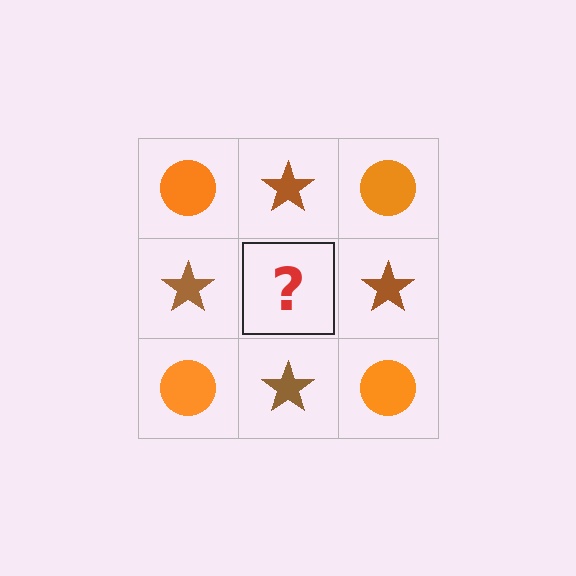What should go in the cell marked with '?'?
The missing cell should contain an orange circle.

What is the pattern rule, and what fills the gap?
The rule is that it alternates orange circle and brown star in a checkerboard pattern. The gap should be filled with an orange circle.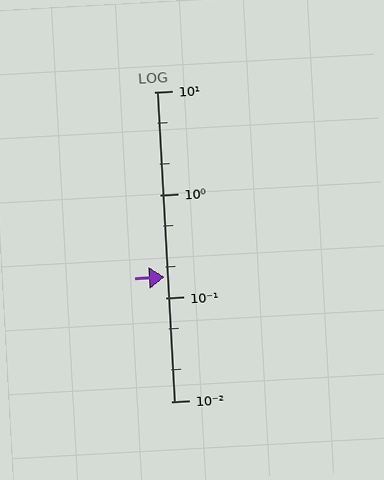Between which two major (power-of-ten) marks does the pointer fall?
The pointer is between 0.1 and 1.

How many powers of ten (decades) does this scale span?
The scale spans 3 decades, from 0.01 to 10.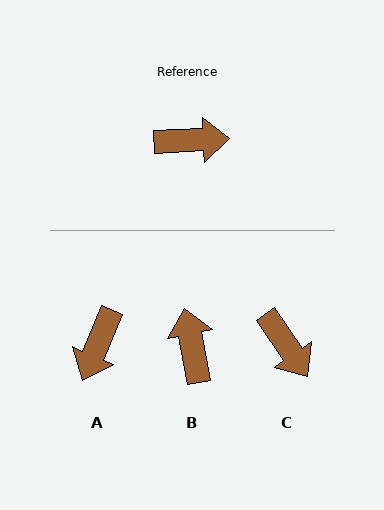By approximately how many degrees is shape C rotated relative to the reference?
Approximately 59 degrees clockwise.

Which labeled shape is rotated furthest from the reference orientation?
A, about 115 degrees away.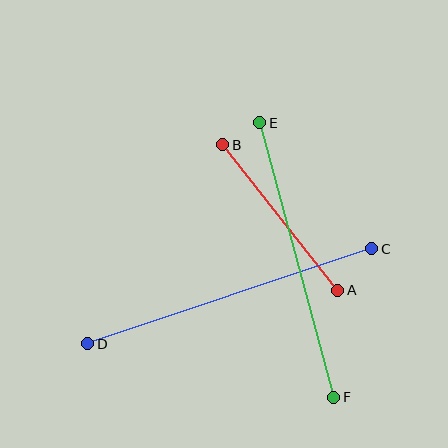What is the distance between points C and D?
The distance is approximately 300 pixels.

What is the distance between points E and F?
The distance is approximately 285 pixels.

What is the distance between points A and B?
The distance is approximately 185 pixels.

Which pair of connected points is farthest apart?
Points C and D are farthest apart.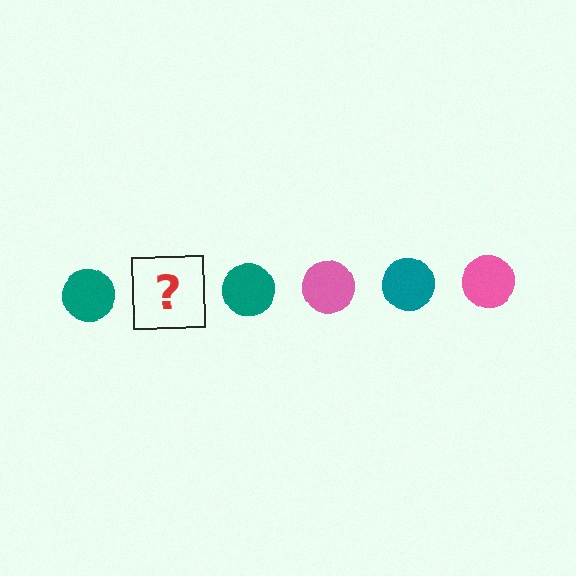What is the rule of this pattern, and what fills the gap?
The rule is that the pattern cycles through teal, pink circles. The gap should be filled with a pink circle.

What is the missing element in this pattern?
The missing element is a pink circle.